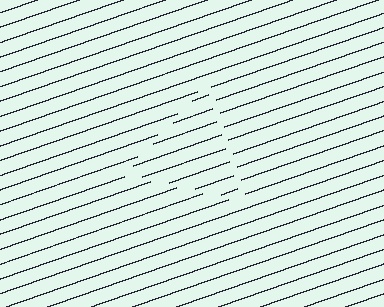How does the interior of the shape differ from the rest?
The interior of the shape contains the same grating, shifted by half a period — the contour is defined by the phase discontinuity where line-ends from the inner and outer gratings abut.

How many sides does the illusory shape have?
3 sides — the line-ends trace a triangle.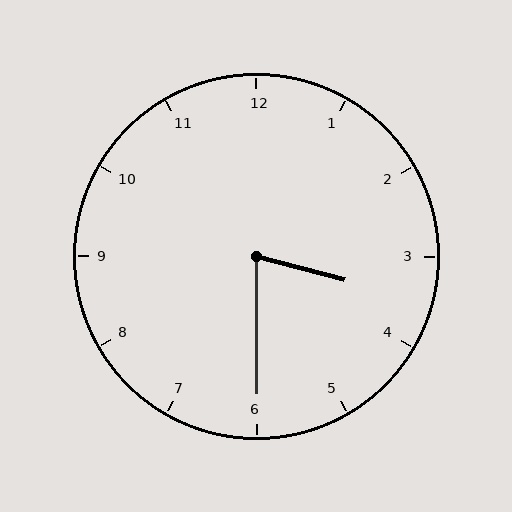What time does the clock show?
3:30.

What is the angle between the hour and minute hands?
Approximately 75 degrees.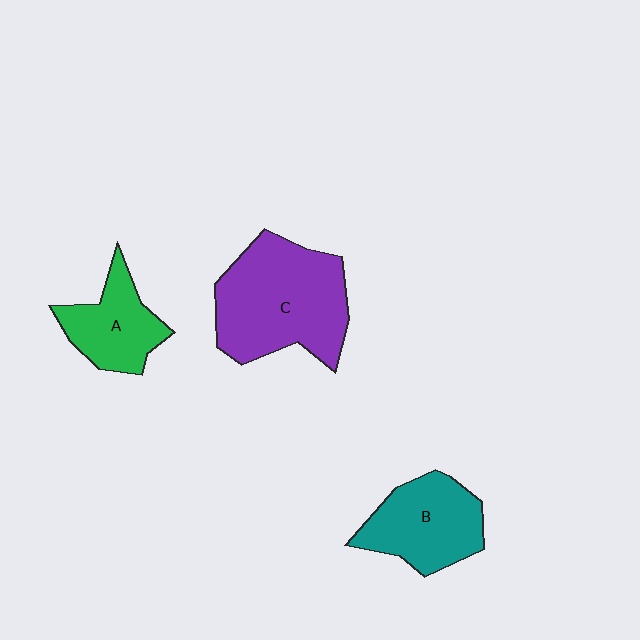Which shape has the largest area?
Shape C (purple).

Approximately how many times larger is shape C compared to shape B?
Approximately 1.5 times.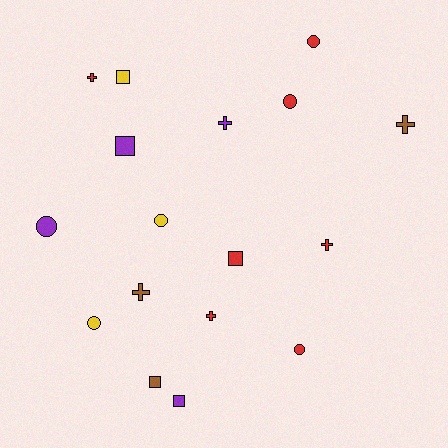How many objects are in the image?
There are 17 objects.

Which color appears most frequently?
Red, with 7 objects.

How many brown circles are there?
There are no brown circles.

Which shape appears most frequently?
Circle, with 6 objects.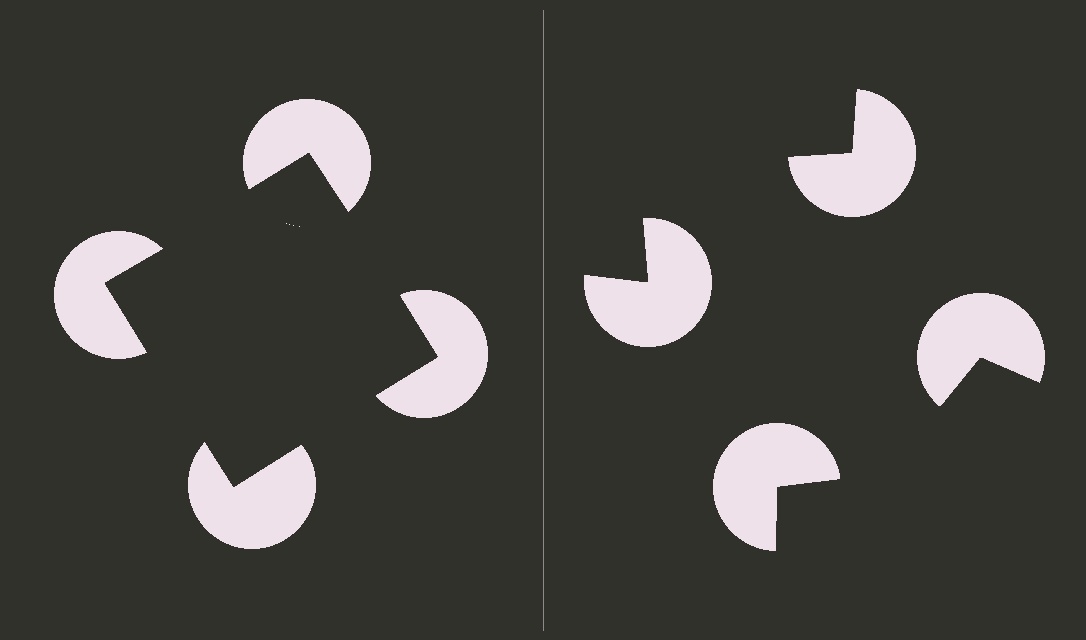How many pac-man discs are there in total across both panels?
8 — 4 on each side.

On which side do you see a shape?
An illusory square appears on the left side. On the right side the wedge cuts are rotated, so no coherent shape forms.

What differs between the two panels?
The pac-man discs are positioned identically on both sides; only the wedge orientations differ. On the left they align to a square; on the right they are misaligned.